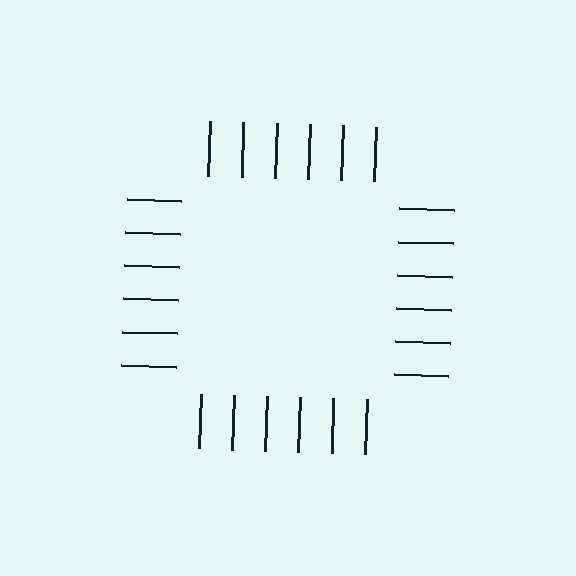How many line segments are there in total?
24 — 6 along each of the 4 edges.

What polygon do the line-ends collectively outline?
An illusory square — the line segments terminate on its edges but no continuous stroke is drawn.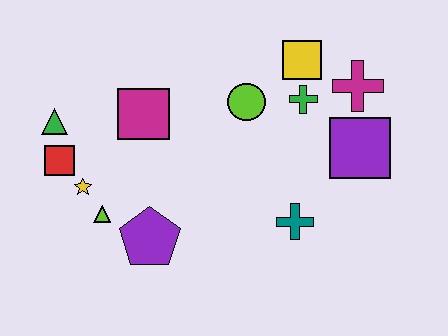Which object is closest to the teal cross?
The purple square is closest to the teal cross.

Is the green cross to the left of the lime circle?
No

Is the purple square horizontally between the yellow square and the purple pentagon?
No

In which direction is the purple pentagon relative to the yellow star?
The purple pentagon is to the right of the yellow star.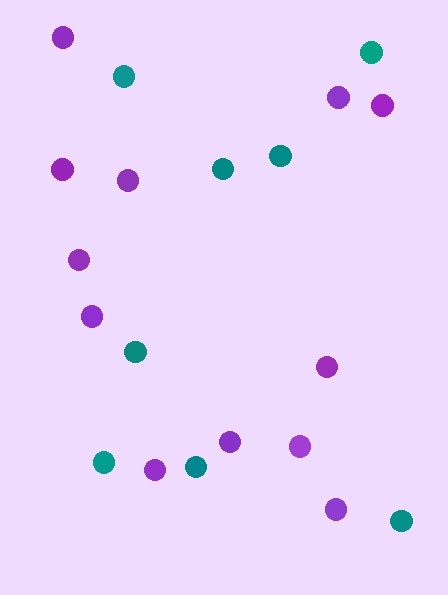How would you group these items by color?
There are 2 groups: one group of purple circles (12) and one group of teal circles (8).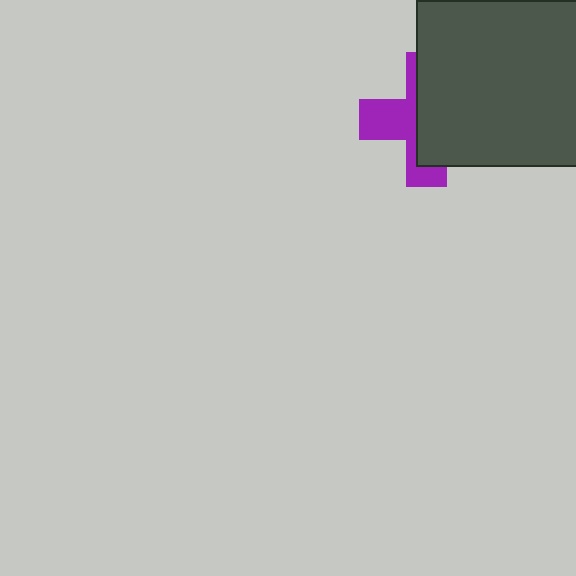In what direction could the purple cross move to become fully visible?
The purple cross could move left. That would shift it out from behind the dark gray square entirely.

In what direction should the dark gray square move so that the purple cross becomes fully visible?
The dark gray square should move right. That is the shortest direction to clear the overlap and leave the purple cross fully visible.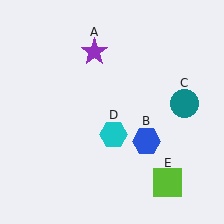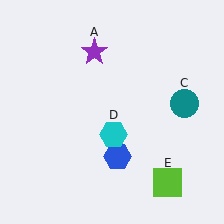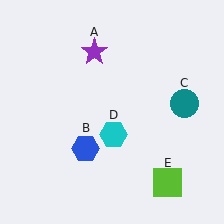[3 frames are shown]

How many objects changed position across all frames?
1 object changed position: blue hexagon (object B).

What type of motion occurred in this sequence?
The blue hexagon (object B) rotated clockwise around the center of the scene.